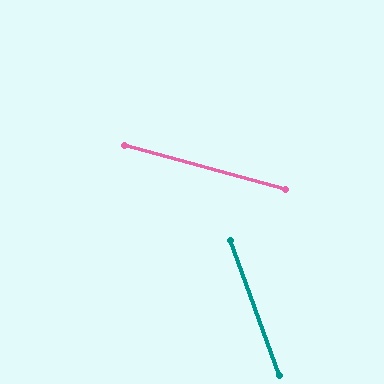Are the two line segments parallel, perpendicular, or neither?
Neither parallel nor perpendicular — they differ by about 55°.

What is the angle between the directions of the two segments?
Approximately 55 degrees.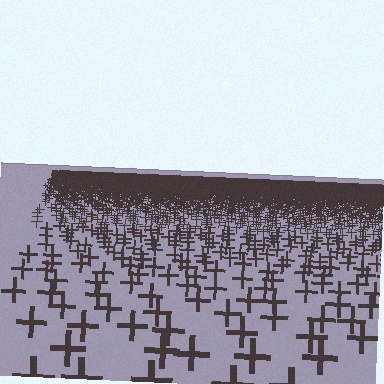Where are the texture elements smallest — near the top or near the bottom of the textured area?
Near the top.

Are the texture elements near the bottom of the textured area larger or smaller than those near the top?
Larger. Near the bottom, elements are closer to the viewer and appear at a bigger on-screen size.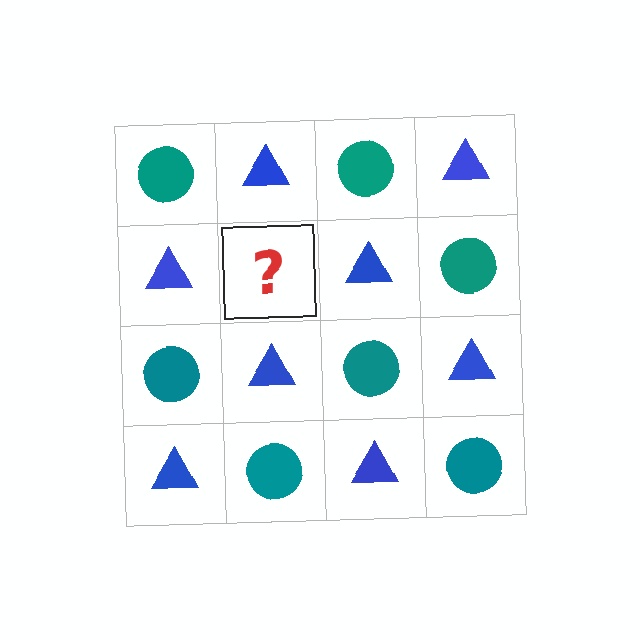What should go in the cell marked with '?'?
The missing cell should contain a teal circle.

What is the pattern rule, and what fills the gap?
The rule is that it alternates teal circle and blue triangle in a checkerboard pattern. The gap should be filled with a teal circle.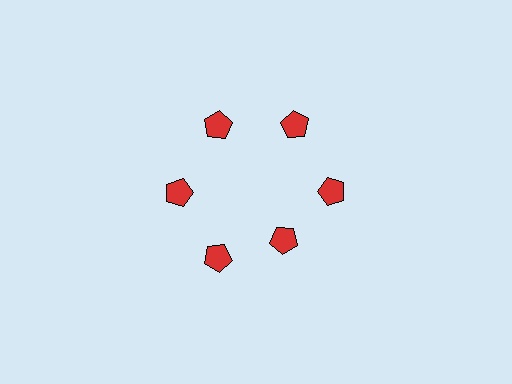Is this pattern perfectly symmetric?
No. The 6 red pentagons are arranged in a ring, but one element near the 5 o'clock position is pulled inward toward the center, breaking the 6-fold rotational symmetry.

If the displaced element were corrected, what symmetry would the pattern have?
It would have 6-fold rotational symmetry — the pattern would map onto itself every 60 degrees.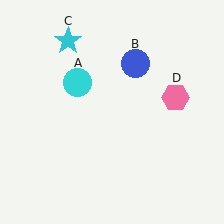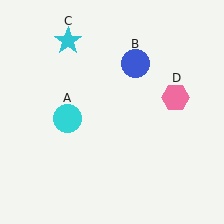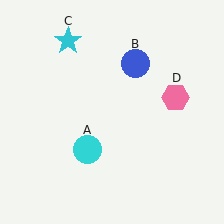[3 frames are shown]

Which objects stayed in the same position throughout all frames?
Blue circle (object B) and cyan star (object C) and pink hexagon (object D) remained stationary.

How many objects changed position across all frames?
1 object changed position: cyan circle (object A).